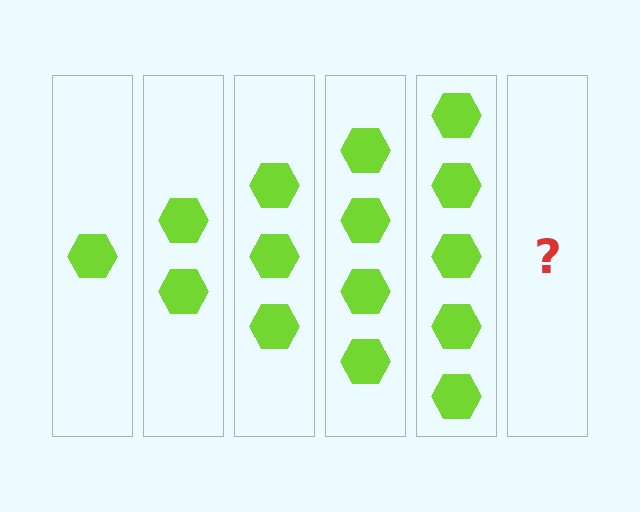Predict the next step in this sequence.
The next step is 6 hexagons.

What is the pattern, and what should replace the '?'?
The pattern is that each step adds one more hexagon. The '?' should be 6 hexagons.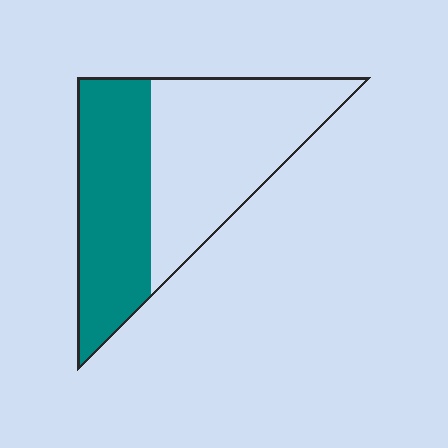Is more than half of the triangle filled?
No.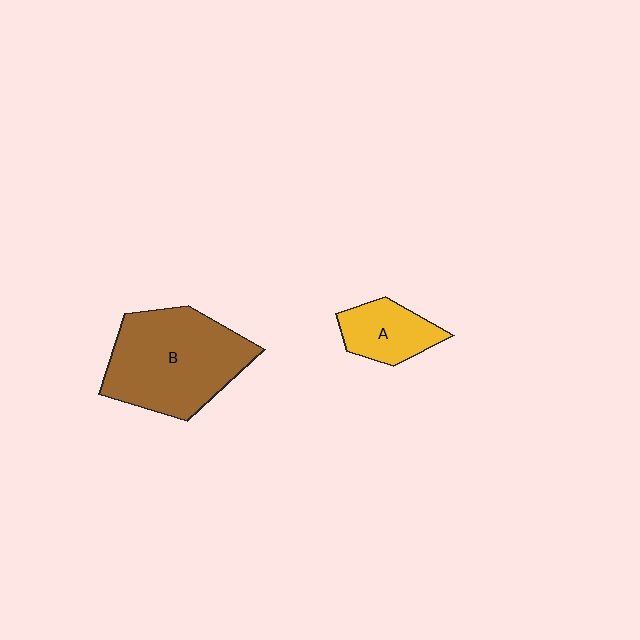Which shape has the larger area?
Shape B (brown).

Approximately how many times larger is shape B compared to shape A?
Approximately 2.5 times.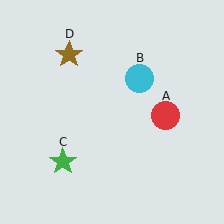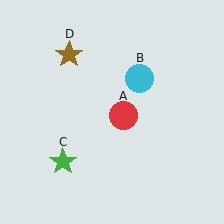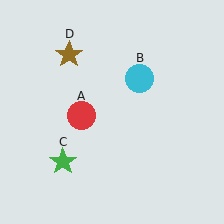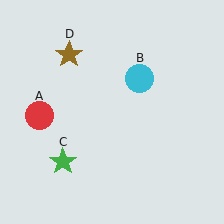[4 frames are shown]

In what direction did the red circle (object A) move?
The red circle (object A) moved left.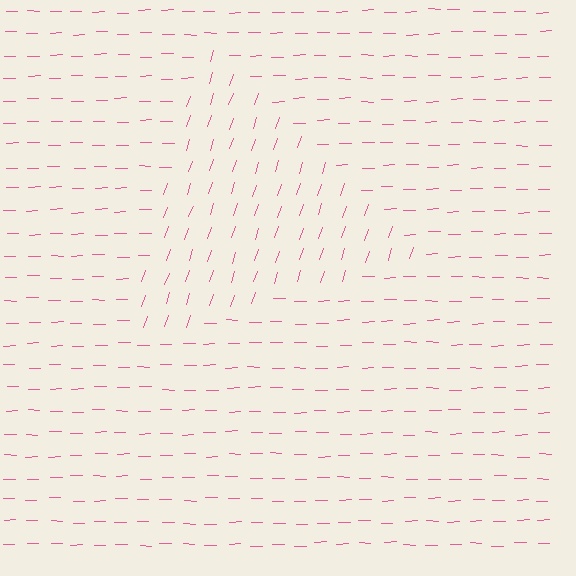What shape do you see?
I see a triangle.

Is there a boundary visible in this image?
Yes, there is a texture boundary formed by a change in line orientation.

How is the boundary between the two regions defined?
The boundary is defined purely by a change in line orientation (approximately 70 degrees difference). All lines are the same color and thickness.